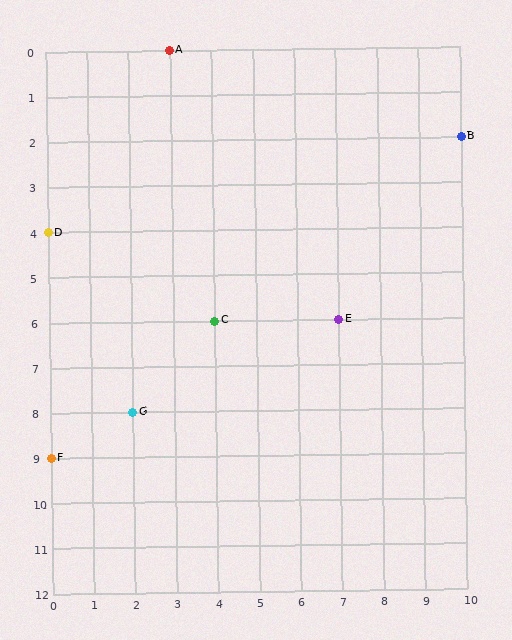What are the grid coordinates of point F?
Point F is at grid coordinates (0, 9).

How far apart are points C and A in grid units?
Points C and A are 1 column and 6 rows apart (about 6.1 grid units diagonally).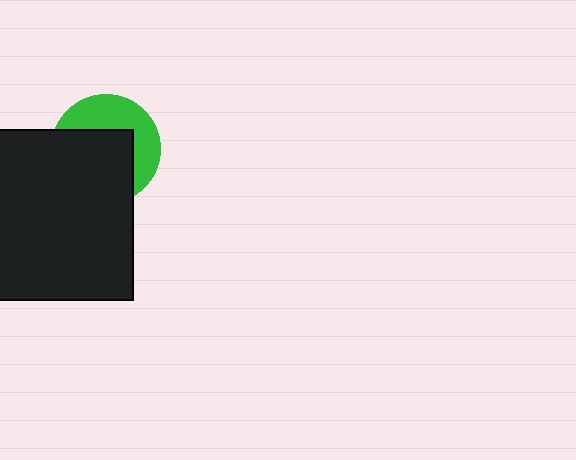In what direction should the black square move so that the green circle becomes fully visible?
The black square should move toward the lower-left. That is the shortest direction to clear the overlap and leave the green circle fully visible.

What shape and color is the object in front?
The object in front is a black square.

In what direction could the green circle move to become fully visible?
The green circle could move toward the upper-right. That would shift it out from behind the black square entirely.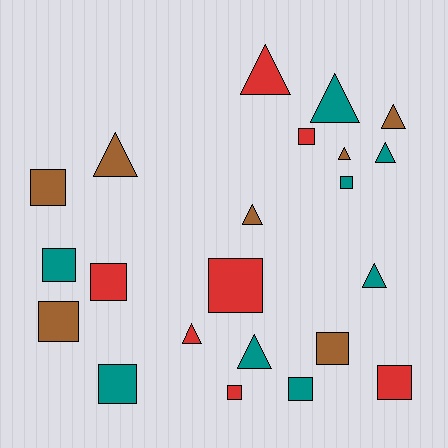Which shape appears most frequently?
Square, with 12 objects.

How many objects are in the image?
There are 22 objects.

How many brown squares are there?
There are 3 brown squares.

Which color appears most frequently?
Teal, with 8 objects.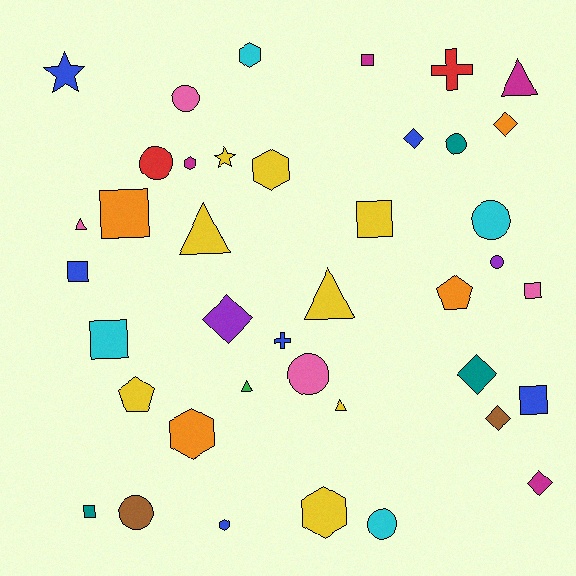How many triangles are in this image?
There are 6 triangles.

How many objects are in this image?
There are 40 objects.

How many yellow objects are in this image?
There are 8 yellow objects.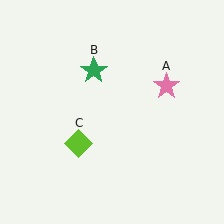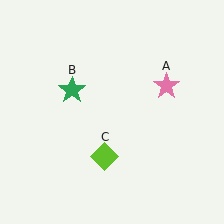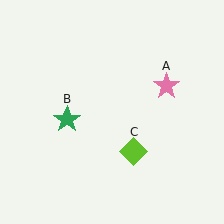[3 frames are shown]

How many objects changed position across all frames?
2 objects changed position: green star (object B), lime diamond (object C).